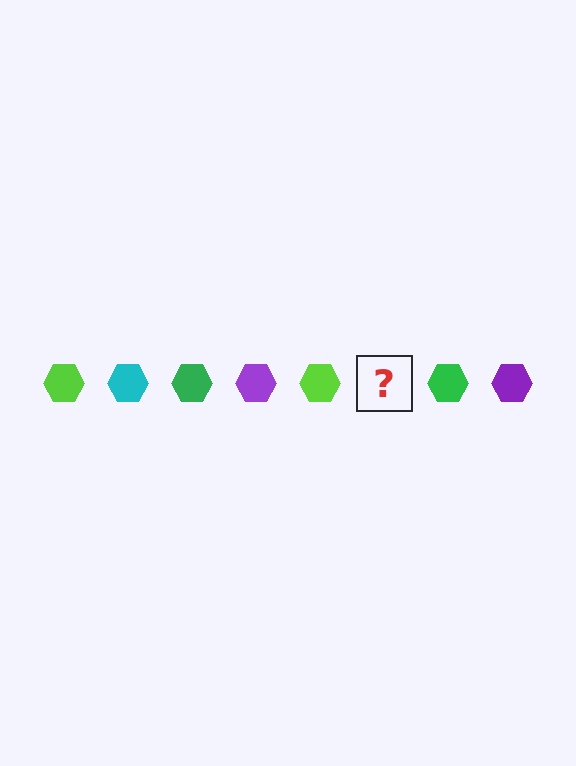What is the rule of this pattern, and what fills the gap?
The rule is that the pattern cycles through lime, cyan, green, purple hexagons. The gap should be filled with a cyan hexagon.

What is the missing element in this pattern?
The missing element is a cyan hexagon.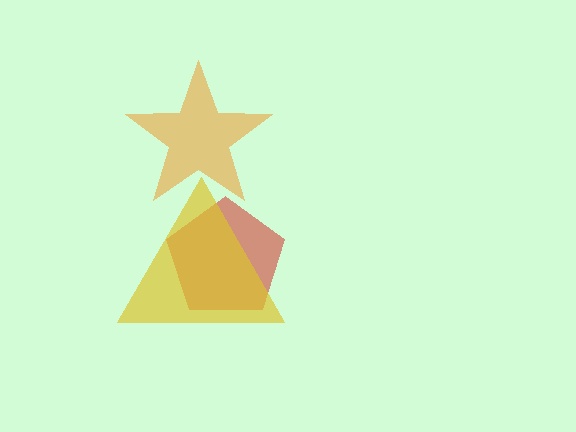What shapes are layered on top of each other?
The layered shapes are: a red pentagon, a yellow triangle, an orange star.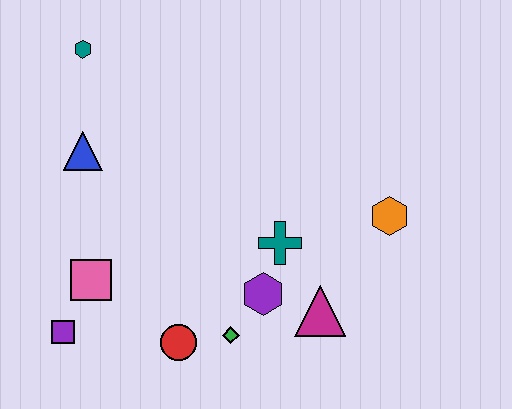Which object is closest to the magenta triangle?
The purple hexagon is closest to the magenta triangle.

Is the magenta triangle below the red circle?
No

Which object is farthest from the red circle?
The teal hexagon is farthest from the red circle.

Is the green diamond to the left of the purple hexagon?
Yes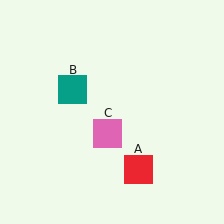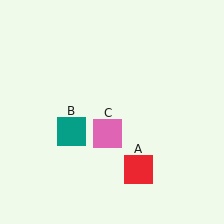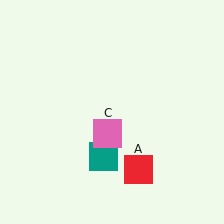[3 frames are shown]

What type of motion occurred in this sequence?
The teal square (object B) rotated counterclockwise around the center of the scene.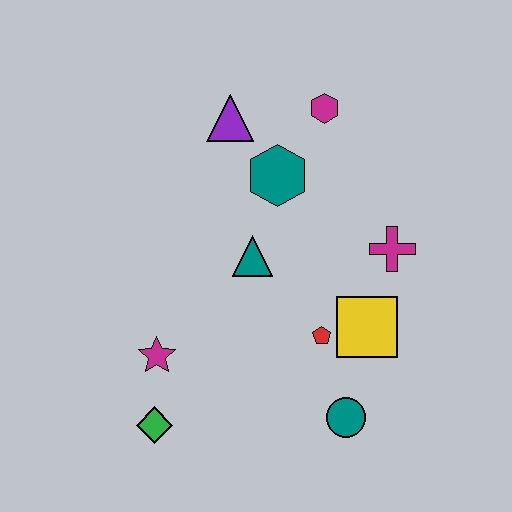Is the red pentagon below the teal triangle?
Yes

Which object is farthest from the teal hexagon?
The green diamond is farthest from the teal hexagon.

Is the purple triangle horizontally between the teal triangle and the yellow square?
No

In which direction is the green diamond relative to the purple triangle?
The green diamond is below the purple triangle.